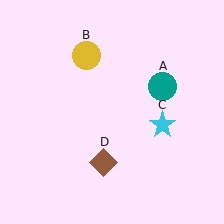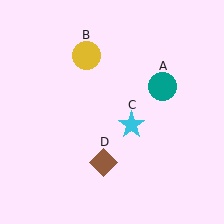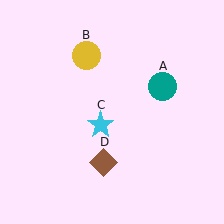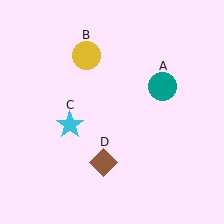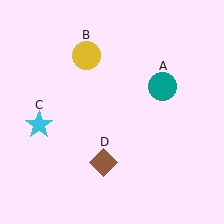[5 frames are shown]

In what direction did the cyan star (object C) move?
The cyan star (object C) moved left.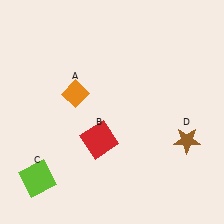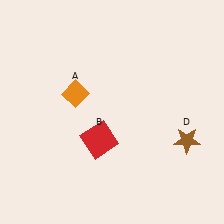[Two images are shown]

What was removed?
The lime square (C) was removed in Image 2.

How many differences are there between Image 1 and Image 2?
There is 1 difference between the two images.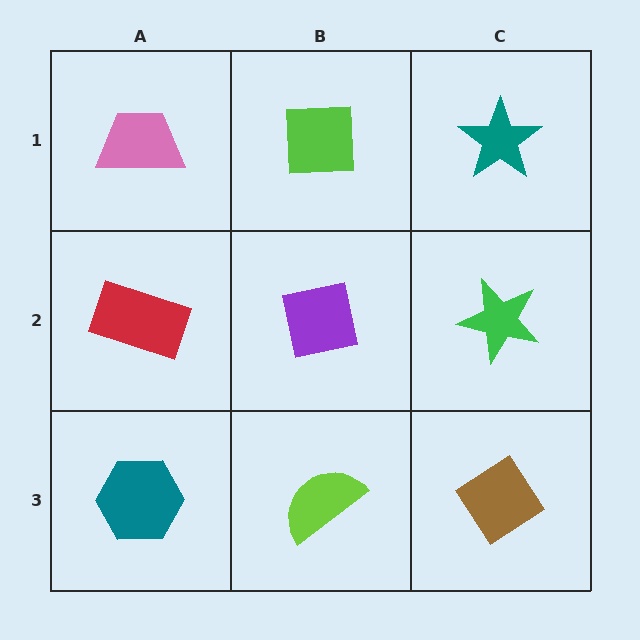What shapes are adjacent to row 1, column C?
A green star (row 2, column C), a lime square (row 1, column B).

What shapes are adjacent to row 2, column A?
A pink trapezoid (row 1, column A), a teal hexagon (row 3, column A), a purple square (row 2, column B).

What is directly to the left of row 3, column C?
A lime semicircle.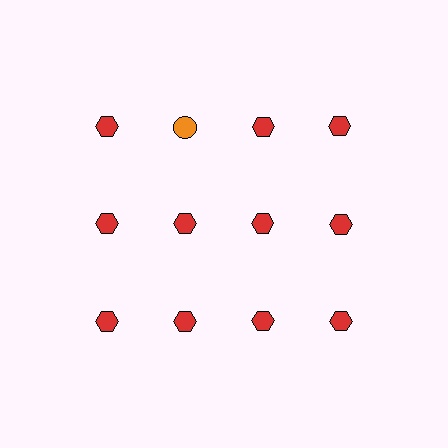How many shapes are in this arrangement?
There are 12 shapes arranged in a grid pattern.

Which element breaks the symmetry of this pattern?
The orange circle in the top row, second from left column breaks the symmetry. All other shapes are red hexagons.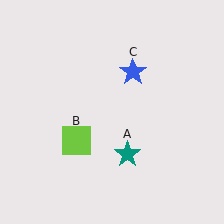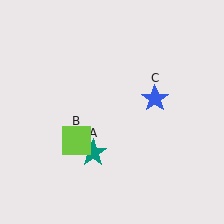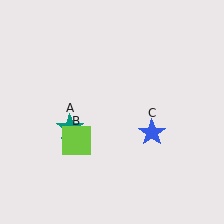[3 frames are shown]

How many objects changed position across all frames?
2 objects changed position: teal star (object A), blue star (object C).